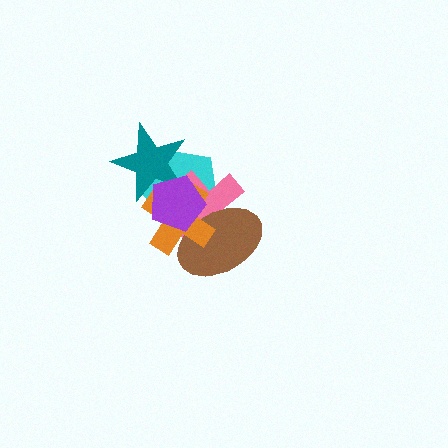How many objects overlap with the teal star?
3 objects overlap with the teal star.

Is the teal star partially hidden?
Yes, it is partially covered by another shape.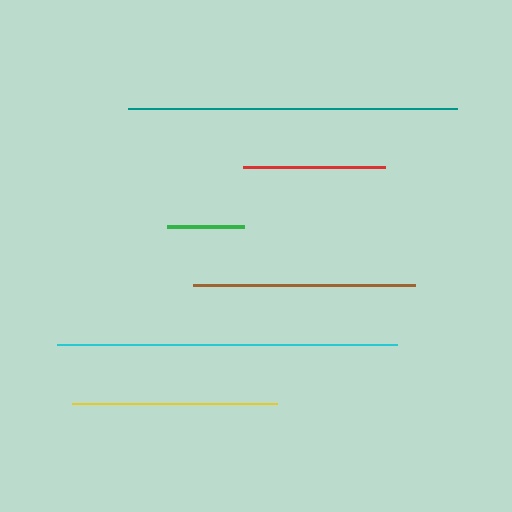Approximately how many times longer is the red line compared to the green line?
The red line is approximately 1.8 times the length of the green line.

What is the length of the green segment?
The green segment is approximately 78 pixels long.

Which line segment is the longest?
The cyan line is the longest at approximately 340 pixels.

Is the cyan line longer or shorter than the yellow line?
The cyan line is longer than the yellow line.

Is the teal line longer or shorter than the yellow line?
The teal line is longer than the yellow line.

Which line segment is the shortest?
The green line is the shortest at approximately 78 pixels.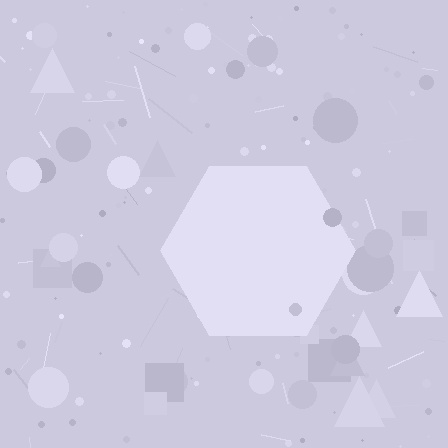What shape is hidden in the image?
A hexagon is hidden in the image.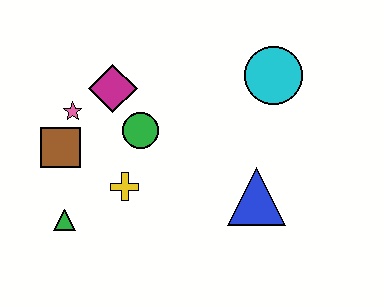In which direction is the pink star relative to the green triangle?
The pink star is above the green triangle.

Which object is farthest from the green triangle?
The cyan circle is farthest from the green triangle.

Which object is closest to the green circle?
The magenta diamond is closest to the green circle.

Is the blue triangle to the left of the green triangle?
No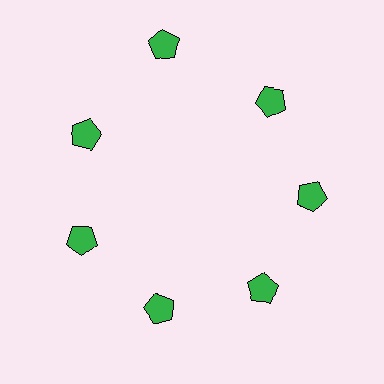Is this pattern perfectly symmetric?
No. The 7 green pentagons are arranged in a ring, but one element near the 12 o'clock position is pushed outward from the center, breaking the 7-fold rotational symmetry.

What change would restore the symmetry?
The symmetry would be restored by moving it inward, back onto the ring so that all 7 pentagons sit at equal angles and equal distance from the center.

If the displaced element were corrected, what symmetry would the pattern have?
It would have 7-fold rotational symmetry — the pattern would map onto itself every 51 degrees.